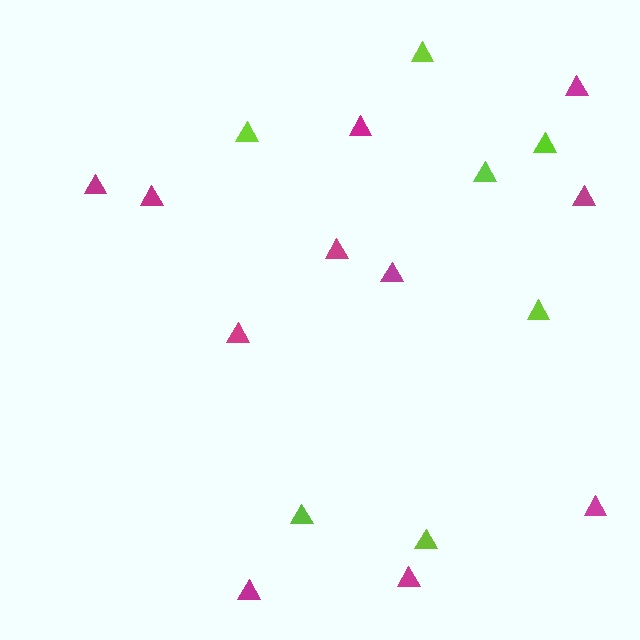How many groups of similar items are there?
There are 2 groups: one group of magenta triangles (11) and one group of lime triangles (7).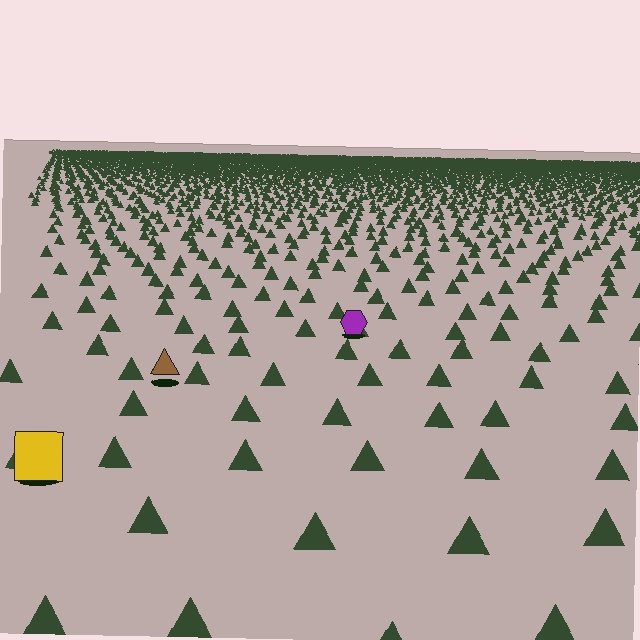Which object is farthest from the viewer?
The purple hexagon is farthest from the viewer. It appears smaller and the ground texture around it is denser.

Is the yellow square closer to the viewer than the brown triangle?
Yes. The yellow square is closer — you can tell from the texture gradient: the ground texture is coarser near it.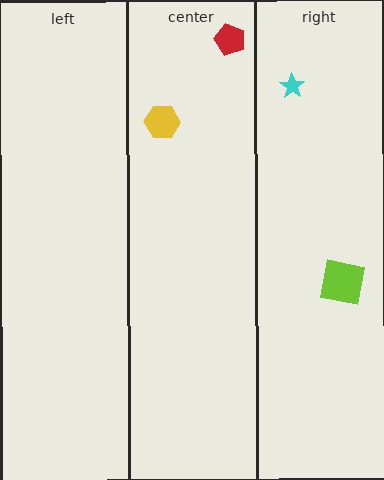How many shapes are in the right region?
2.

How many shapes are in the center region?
2.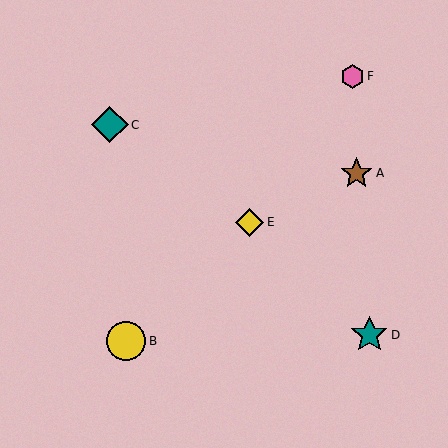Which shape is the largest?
The yellow circle (labeled B) is the largest.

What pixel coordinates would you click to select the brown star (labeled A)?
Click at (357, 173) to select the brown star A.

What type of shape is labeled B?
Shape B is a yellow circle.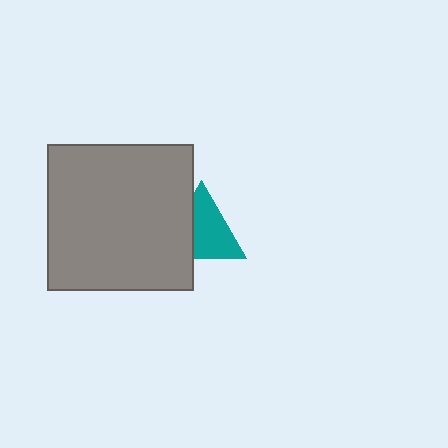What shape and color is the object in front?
The object in front is a gray square.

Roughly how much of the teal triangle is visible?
Most of it is visible (roughly 66%).